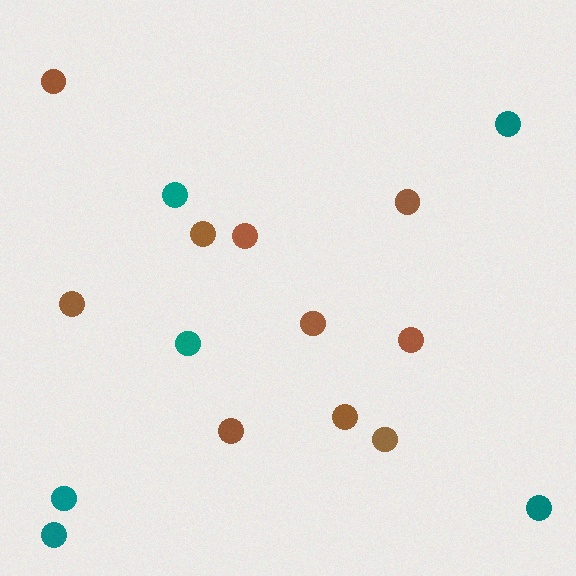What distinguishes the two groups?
There are 2 groups: one group of teal circles (6) and one group of brown circles (10).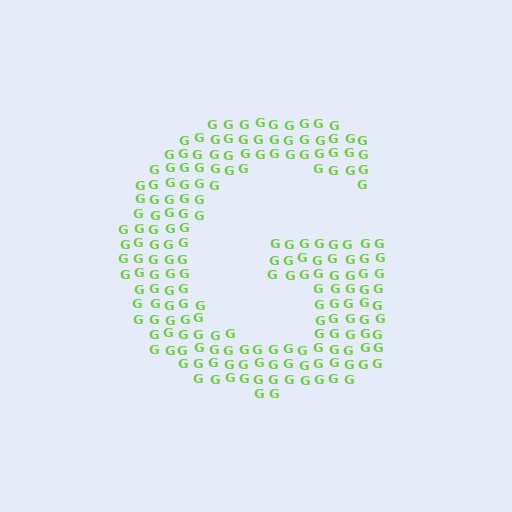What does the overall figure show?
The overall figure shows the letter G.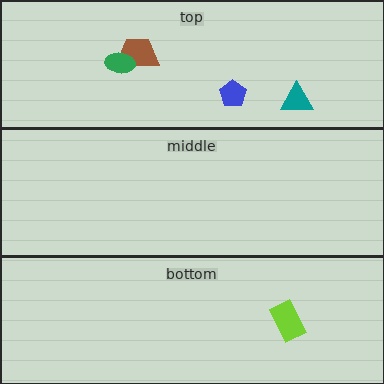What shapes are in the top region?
The brown trapezoid, the blue pentagon, the green ellipse, the teal triangle.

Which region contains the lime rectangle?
The bottom region.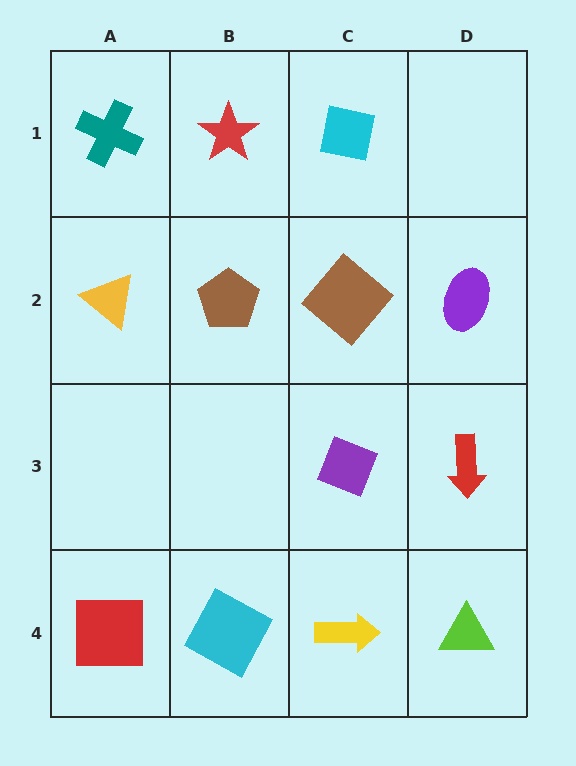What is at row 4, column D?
A lime triangle.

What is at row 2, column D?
A purple ellipse.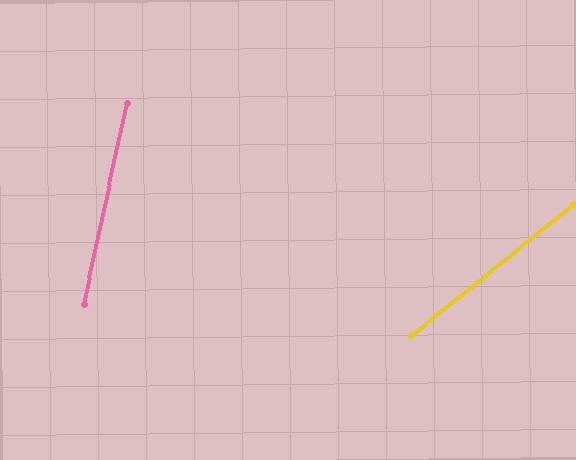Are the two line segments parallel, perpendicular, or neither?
Neither parallel nor perpendicular — they differ by about 39°.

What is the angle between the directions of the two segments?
Approximately 39 degrees.